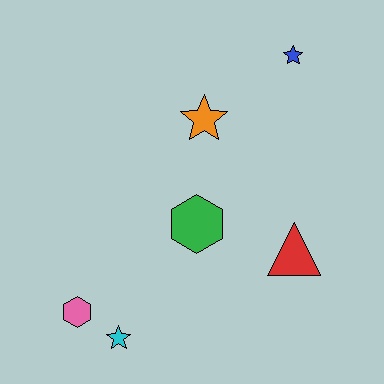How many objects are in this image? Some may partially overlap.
There are 6 objects.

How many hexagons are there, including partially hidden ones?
There are 2 hexagons.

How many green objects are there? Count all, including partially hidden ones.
There is 1 green object.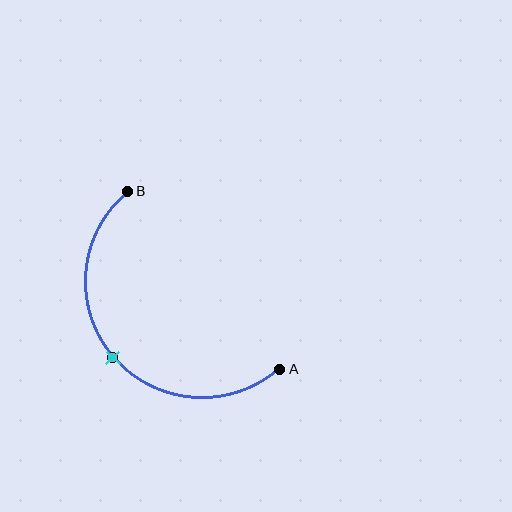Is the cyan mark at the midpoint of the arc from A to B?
Yes. The cyan mark lies on the arc at equal arc-length from both A and B — it is the arc midpoint.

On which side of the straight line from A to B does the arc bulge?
The arc bulges below and to the left of the straight line connecting A and B.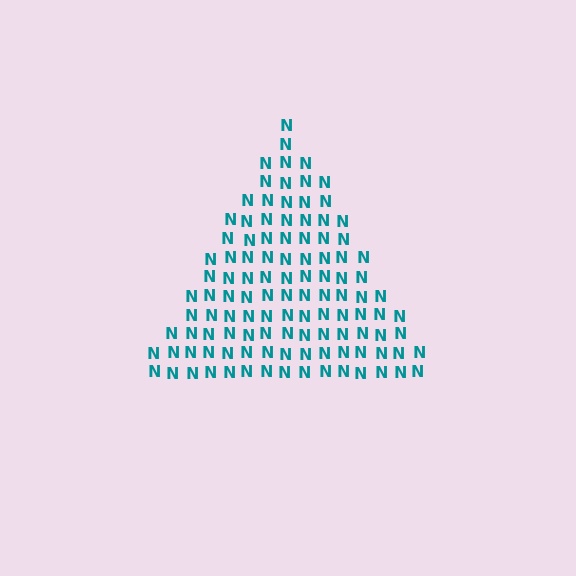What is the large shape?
The large shape is a triangle.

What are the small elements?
The small elements are letter N's.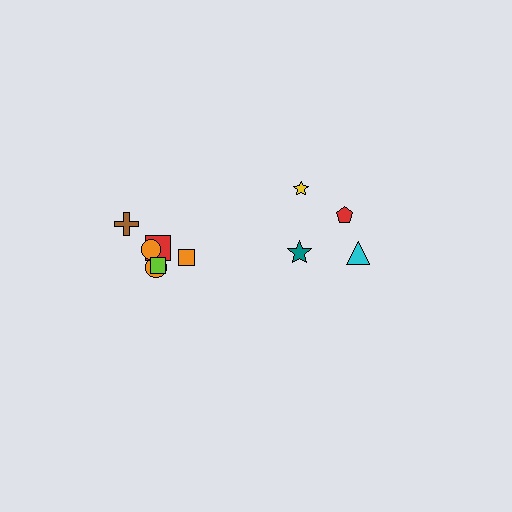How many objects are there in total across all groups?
There are 10 objects.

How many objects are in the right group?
There are 4 objects.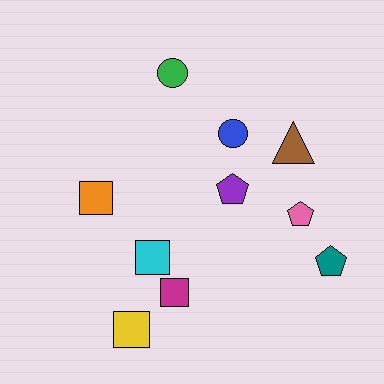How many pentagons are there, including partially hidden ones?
There are 3 pentagons.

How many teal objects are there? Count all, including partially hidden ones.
There is 1 teal object.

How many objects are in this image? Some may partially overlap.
There are 10 objects.